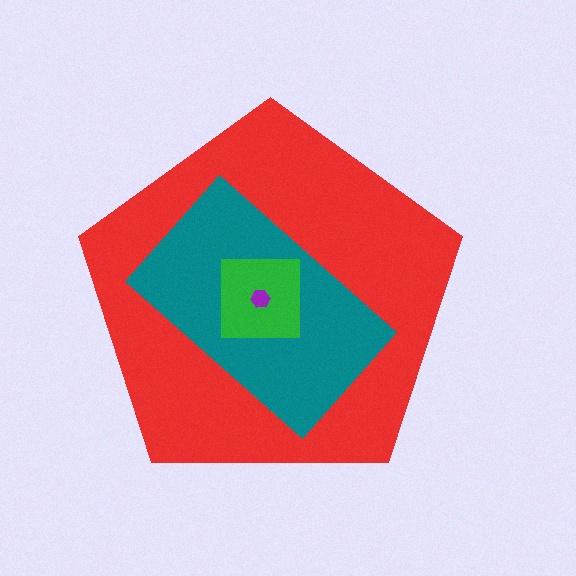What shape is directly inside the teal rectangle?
The green square.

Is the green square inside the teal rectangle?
Yes.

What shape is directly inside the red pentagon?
The teal rectangle.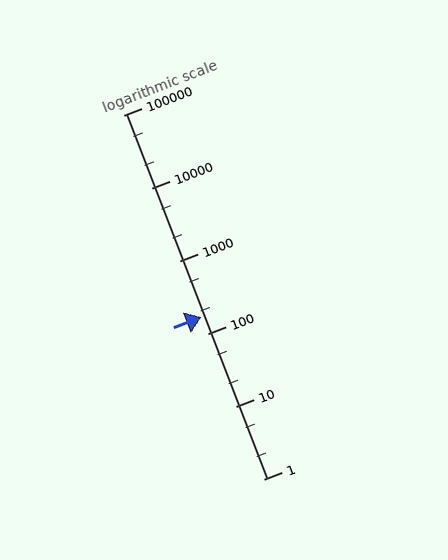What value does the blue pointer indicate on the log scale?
The pointer indicates approximately 170.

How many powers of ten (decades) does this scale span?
The scale spans 5 decades, from 1 to 100000.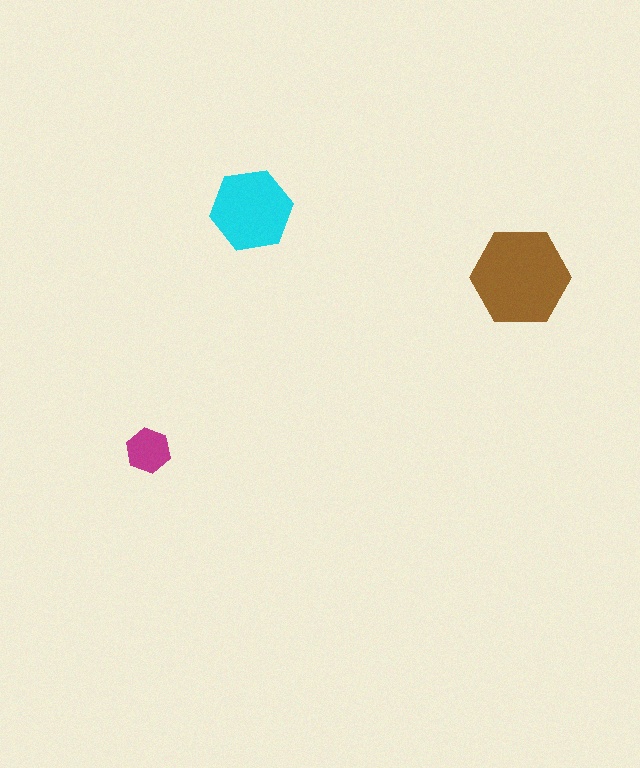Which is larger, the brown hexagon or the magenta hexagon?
The brown one.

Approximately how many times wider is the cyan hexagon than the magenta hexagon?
About 2 times wider.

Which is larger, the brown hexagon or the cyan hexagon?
The brown one.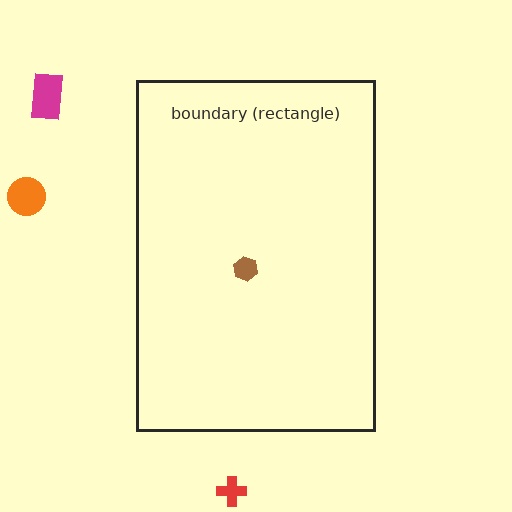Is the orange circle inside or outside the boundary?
Outside.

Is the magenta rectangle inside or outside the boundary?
Outside.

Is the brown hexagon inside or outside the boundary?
Inside.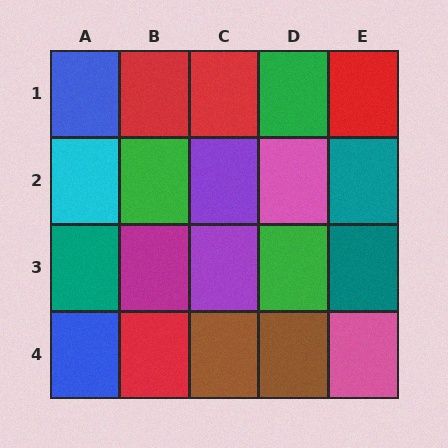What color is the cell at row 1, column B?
Red.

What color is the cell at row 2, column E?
Teal.